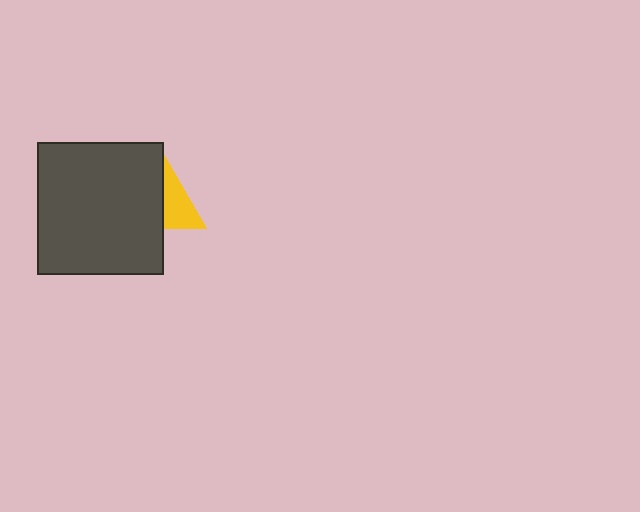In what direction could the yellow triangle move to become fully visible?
The yellow triangle could move right. That would shift it out from behind the dark gray rectangle entirely.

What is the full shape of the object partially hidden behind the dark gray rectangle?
The partially hidden object is a yellow triangle.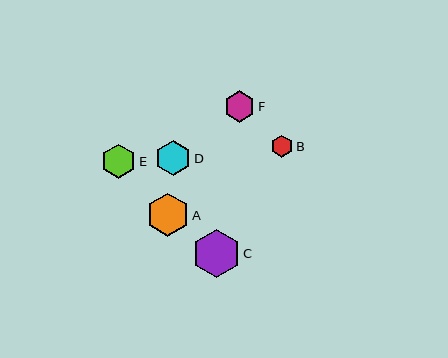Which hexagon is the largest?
Hexagon C is the largest with a size of approximately 48 pixels.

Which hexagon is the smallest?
Hexagon B is the smallest with a size of approximately 22 pixels.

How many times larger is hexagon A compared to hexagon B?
Hexagon A is approximately 2.0 times the size of hexagon B.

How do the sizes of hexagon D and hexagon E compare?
Hexagon D and hexagon E are approximately the same size.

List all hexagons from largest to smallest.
From largest to smallest: C, A, D, E, F, B.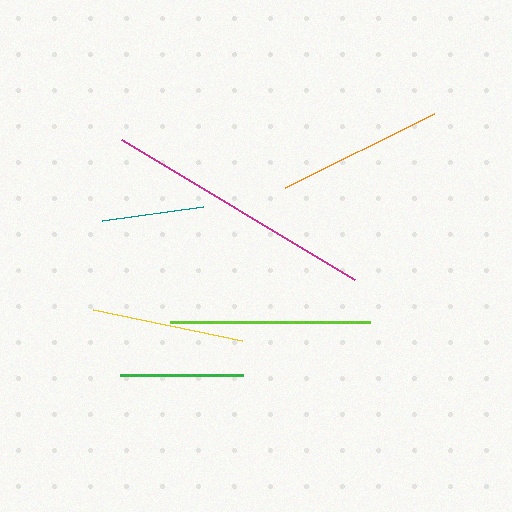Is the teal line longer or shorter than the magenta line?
The magenta line is longer than the teal line.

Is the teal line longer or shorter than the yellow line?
The yellow line is longer than the teal line.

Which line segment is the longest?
The magenta line is the longest at approximately 272 pixels.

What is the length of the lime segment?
The lime segment is approximately 200 pixels long.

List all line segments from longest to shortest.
From longest to shortest: magenta, lime, orange, yellow, green, teal.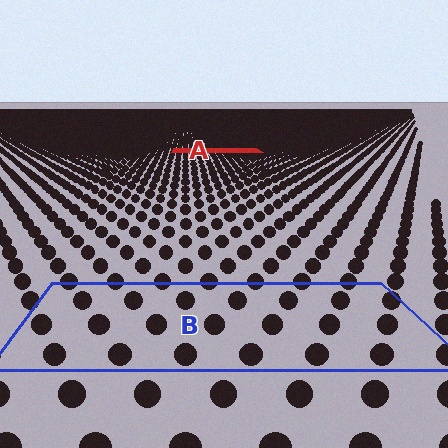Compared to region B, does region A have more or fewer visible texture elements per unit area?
Region A has more texture elements per unit area — they are packed more densely because it is farther away.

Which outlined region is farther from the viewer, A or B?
Region A is farther from the viewer — the texture elements inside it appear smaller and more densely packed.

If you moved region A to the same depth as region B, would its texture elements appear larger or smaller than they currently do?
They would appear larger. At a closer depth, the same texture elements are projected at a bigger on-screen size.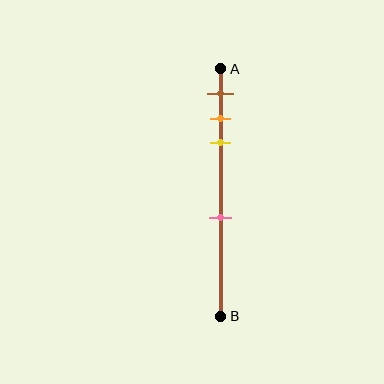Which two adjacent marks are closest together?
The orange and yellow marks are the closest adjacent pair.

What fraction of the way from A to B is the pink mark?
The pink mark is approximately 60% (0.6) of the way from A to B.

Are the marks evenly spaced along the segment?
No, the marks are not evenly spaced.